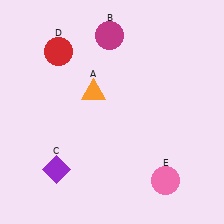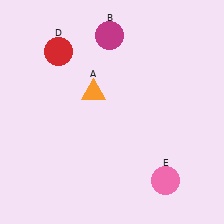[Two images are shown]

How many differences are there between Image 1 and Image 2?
There is 1 difference between the two images.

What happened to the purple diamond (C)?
The purple diamond (C) was removed in Image 2. It was in the bottom-left area of Image 1.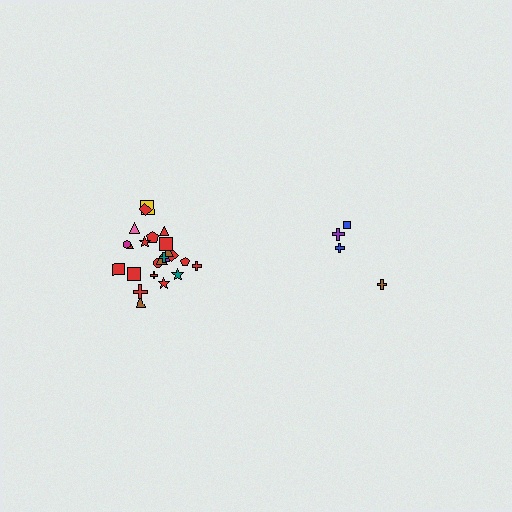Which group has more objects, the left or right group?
The left group.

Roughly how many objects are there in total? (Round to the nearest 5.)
Roughly 30 objects in total.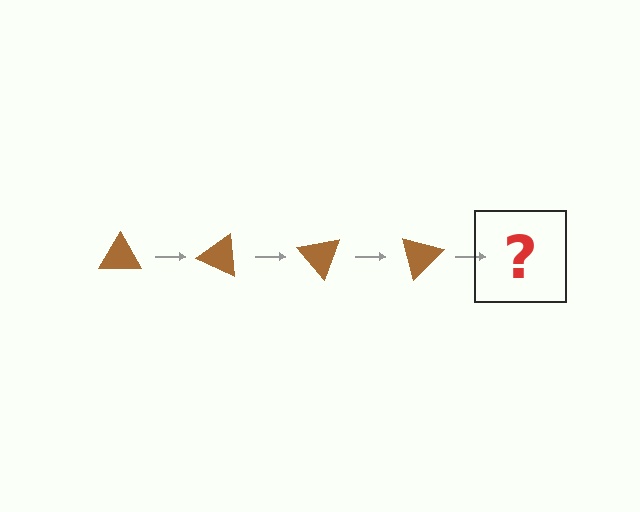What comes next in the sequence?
The next element should be a brown triangle rotated 100 degrees.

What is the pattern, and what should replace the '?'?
The pattern is that the triangle rotates 25 degrees each step. The '?' should be a brown triangle rotated 100 degrees.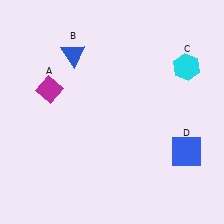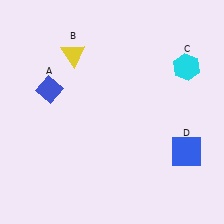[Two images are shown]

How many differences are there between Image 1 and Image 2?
There are 2 differences between the two images.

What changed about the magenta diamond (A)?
In Image 1, A is magenta. In Image 2, it changed to blue.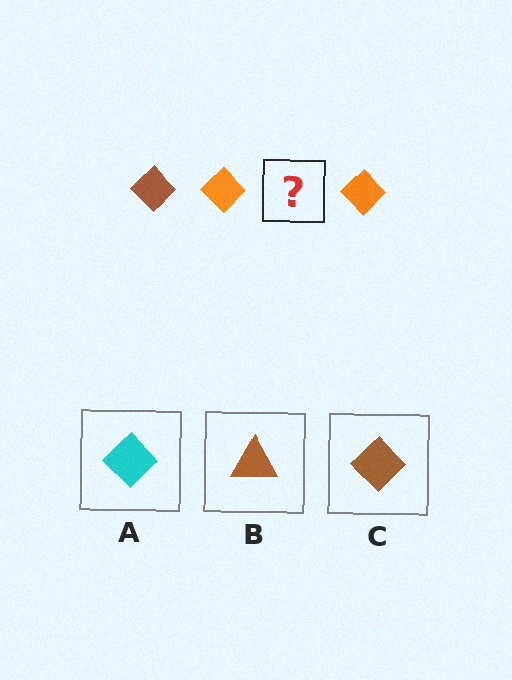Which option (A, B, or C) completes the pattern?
C.